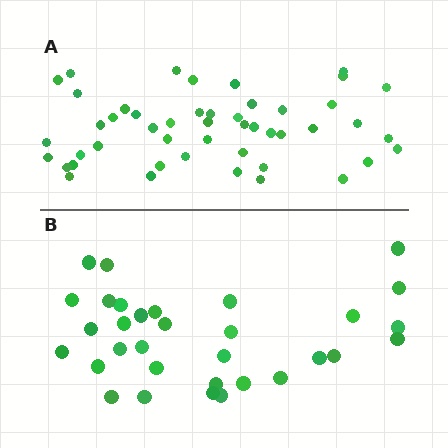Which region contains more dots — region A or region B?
Region A (the top region) has more dots.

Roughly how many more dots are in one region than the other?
Region A has approximately 15 more dots than region B.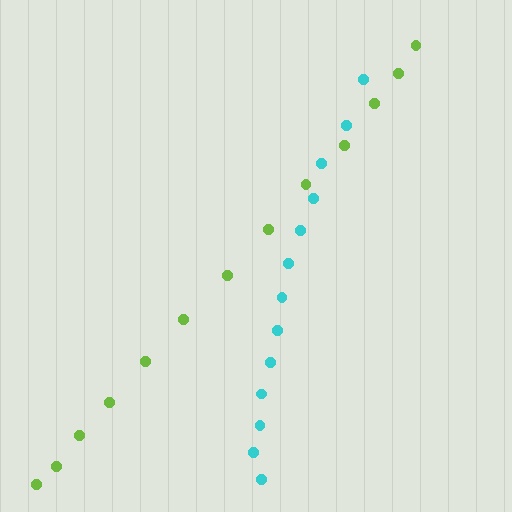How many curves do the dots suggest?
There are 2 distinct paths.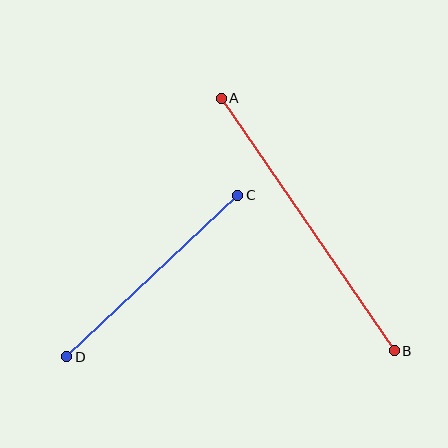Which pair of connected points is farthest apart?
Points A and B are farthest apart.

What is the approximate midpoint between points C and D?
The midpoint is at approximately (152, 276) pixels.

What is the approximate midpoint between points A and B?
The midpoint is at approximately (308, 225) pixels.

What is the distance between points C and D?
The distance is approximately 235 pixels.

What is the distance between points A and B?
The distance is approximately 306 pixels.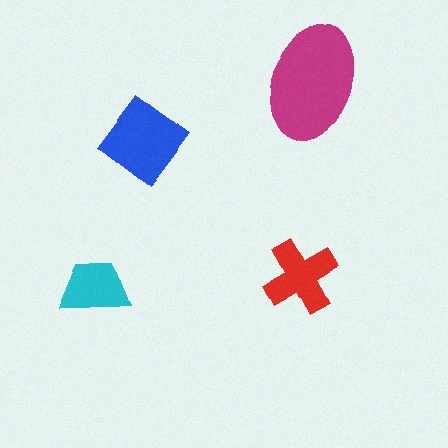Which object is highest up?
The magenta ellipse is topmost.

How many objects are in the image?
There are 4 objects in the image.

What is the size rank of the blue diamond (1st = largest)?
2nd.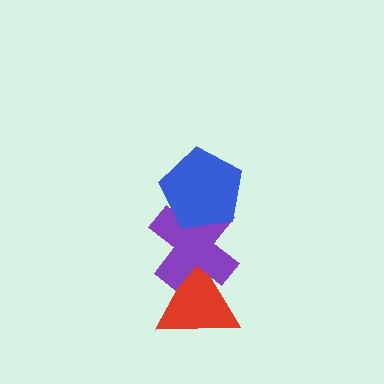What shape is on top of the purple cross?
The blue pentagon is on top of the purple cross.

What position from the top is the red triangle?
The red triangle is 3rd from the top.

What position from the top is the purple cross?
The purple cross is 2nd from the top.